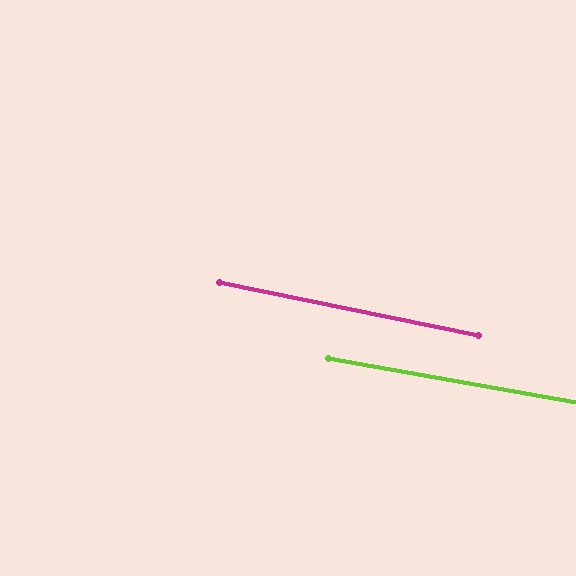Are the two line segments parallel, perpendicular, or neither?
Parallel — their directions differ by only 1.4°.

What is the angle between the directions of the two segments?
Approximately 1 degree.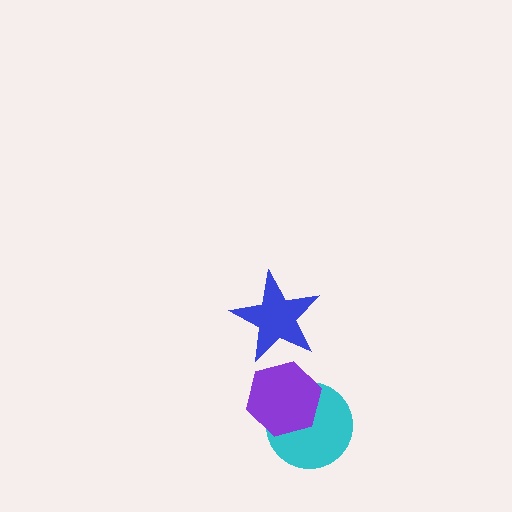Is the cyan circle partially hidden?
Yes, it is partially covered by another shape.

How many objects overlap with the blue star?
0 objects overlap with the blue star.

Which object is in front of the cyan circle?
The purple hexagon is in front of the cyan circle.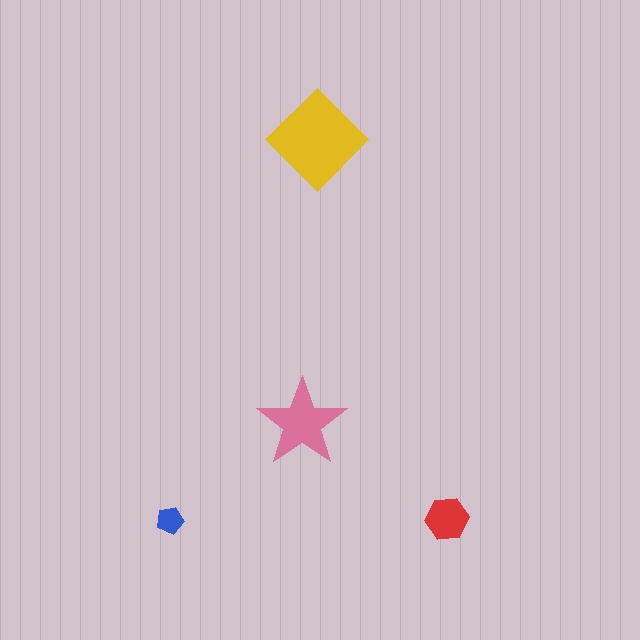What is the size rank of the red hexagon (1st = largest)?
3rd.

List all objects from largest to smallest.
The yellow diamond, the pink star, the red hexagon, the blue pentagon.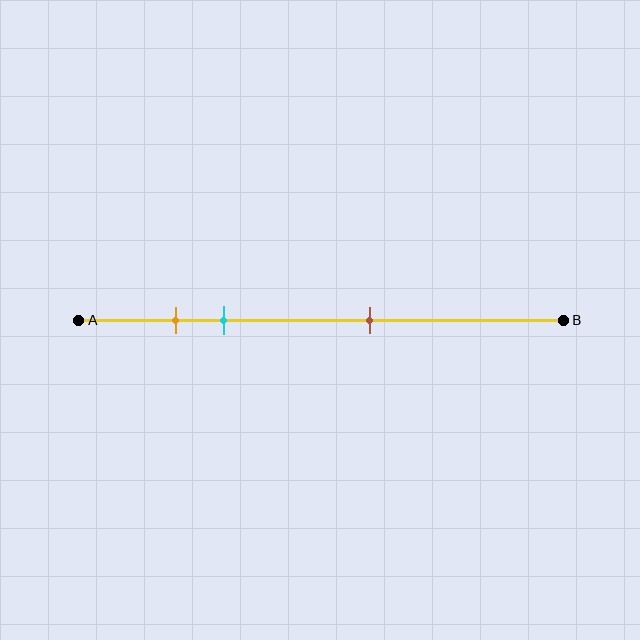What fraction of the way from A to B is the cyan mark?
The cyan mark is approximately 30% (0.3) of the way from A to B.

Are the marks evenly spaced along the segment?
No, the marks are not evenly spaced.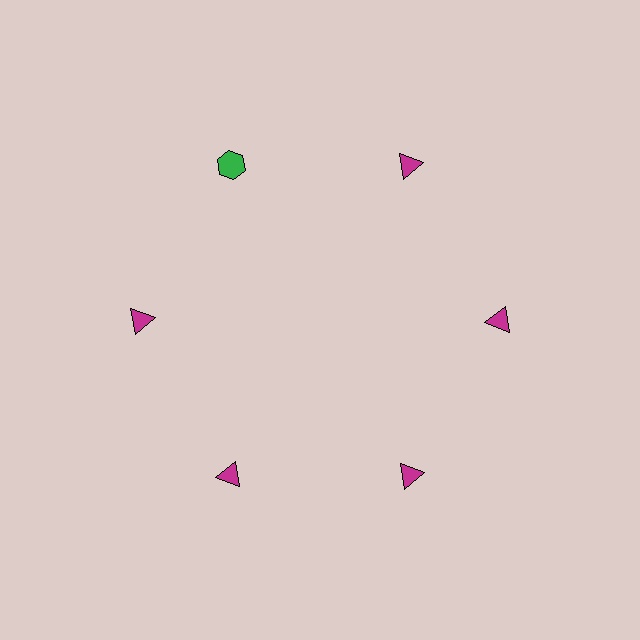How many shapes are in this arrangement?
There are 6 shapes arranged in a ring pattern.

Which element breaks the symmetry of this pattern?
The green hexagon at roughly the 11 o'clock position breaks the symmetry. All other shapes are magenta triangles.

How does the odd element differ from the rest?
It differs in both color (green instead of magenta) and shape (hexagon instead of triangle).